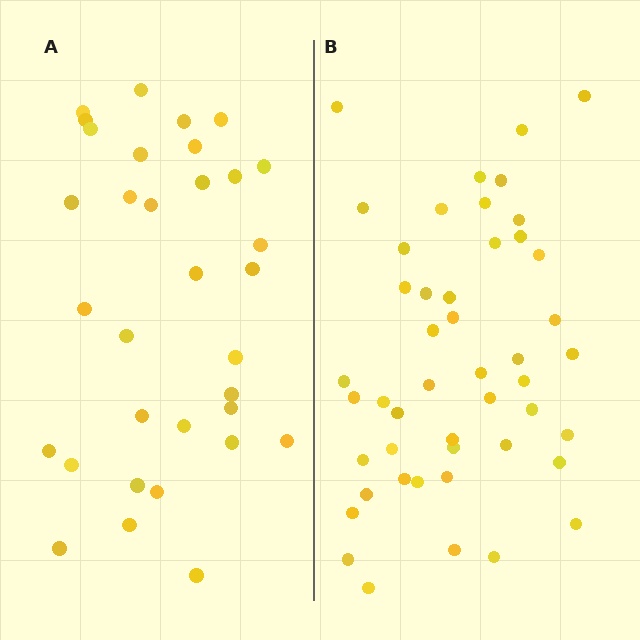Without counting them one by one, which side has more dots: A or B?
Region B (the right region) has more dots.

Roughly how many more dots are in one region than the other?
Region B has approximately 15 more dots than region A.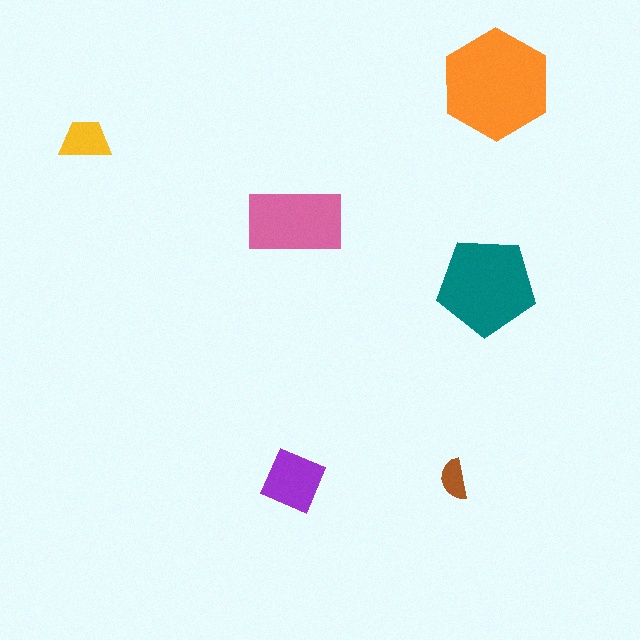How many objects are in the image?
There are 6 objects in the image.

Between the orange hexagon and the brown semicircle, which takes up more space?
The orange hexagon.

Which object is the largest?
The orange hexagon.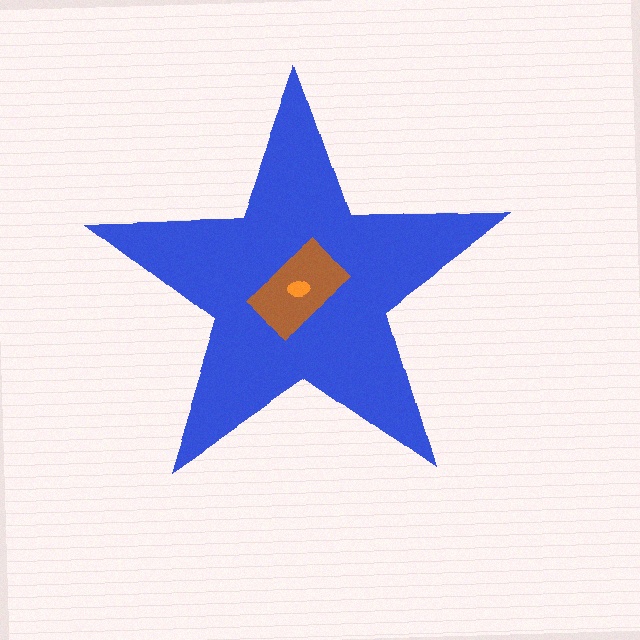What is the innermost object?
The orange ellipse.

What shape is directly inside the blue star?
The brown rectangle.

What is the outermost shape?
The blue star.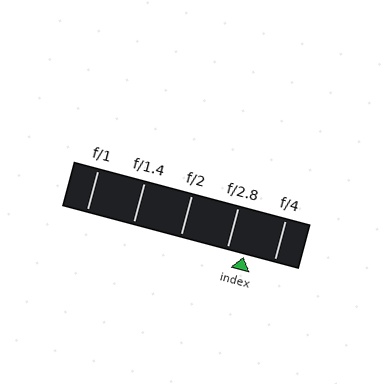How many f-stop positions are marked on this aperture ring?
There are 5 f-stop positions marked.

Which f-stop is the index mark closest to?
The index mark is closest to f/2.8.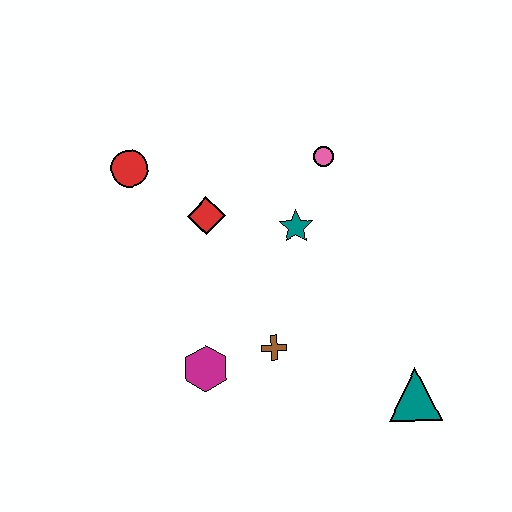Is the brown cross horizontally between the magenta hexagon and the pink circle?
Yes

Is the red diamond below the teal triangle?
No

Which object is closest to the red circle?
The red diamond is closest to the red circle.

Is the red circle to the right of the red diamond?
No